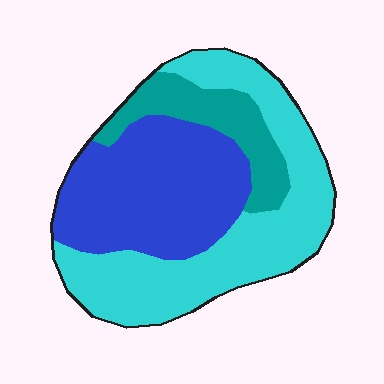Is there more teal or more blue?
Blue.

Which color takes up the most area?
Cyan, at roughly 45%.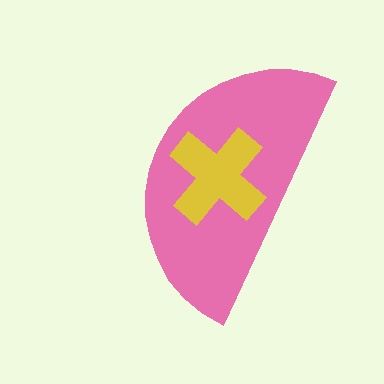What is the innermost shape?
The yellow cross.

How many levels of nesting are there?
2.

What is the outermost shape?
The pink semicircle.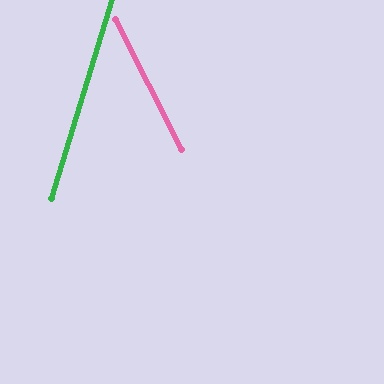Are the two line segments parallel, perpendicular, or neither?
Neither parallel nor perpendicular — they differ by about 44°.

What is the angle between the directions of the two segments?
Approximately 44 degrees.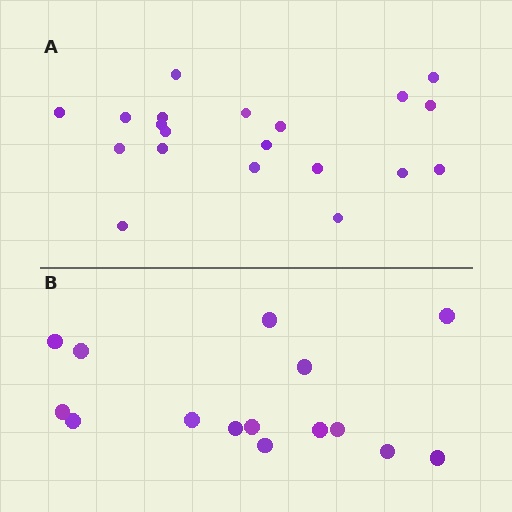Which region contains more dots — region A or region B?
Region A (the top region) has more dots.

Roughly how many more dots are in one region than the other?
Region A has about 5 more dots than region B.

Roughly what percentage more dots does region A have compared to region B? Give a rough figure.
About 35% more.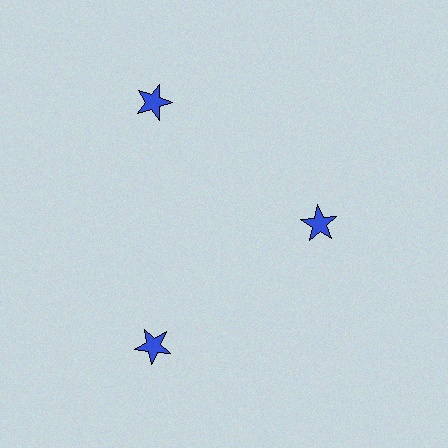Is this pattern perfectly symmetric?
No. The 3 blue stars are arranged in a ring, but one element near the 3 o'clock position is pulled inward toward the center, breaking the 3-fold rotational symmetry.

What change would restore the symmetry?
The symmetry would be restored by moving it outward, back onto the ring so that all 3 stars sit at equal angles and equal distance from the center.